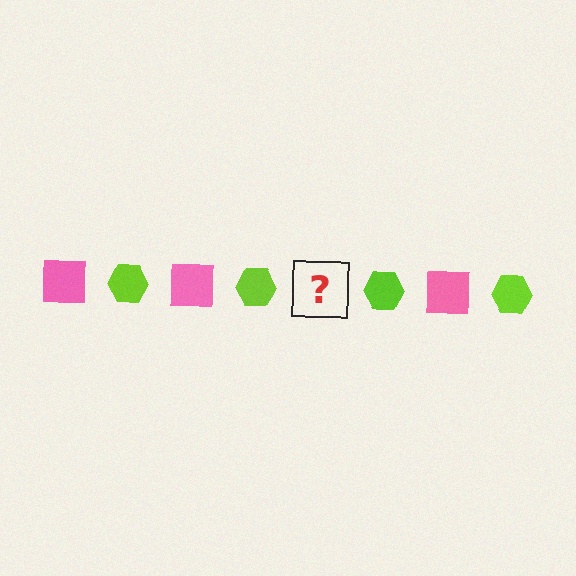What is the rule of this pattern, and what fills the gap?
The rule is that the pattern alternates between pink square and lime hexagon. The gap should be filled with a pink square.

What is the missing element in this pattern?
The missing element is a pink square.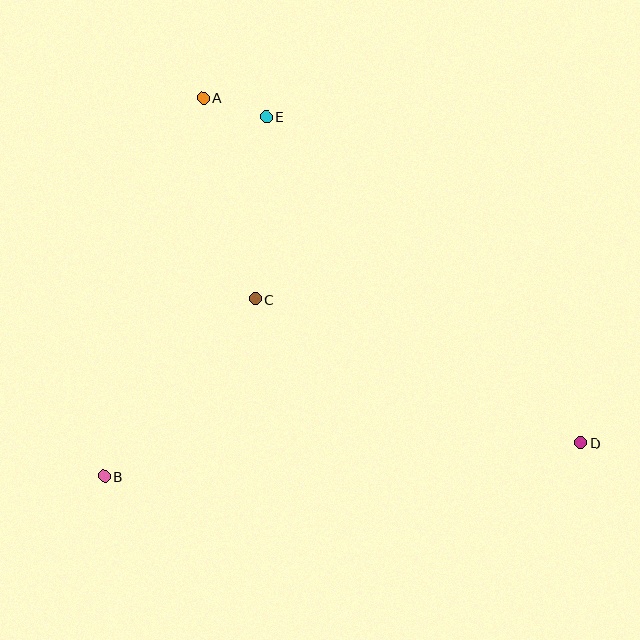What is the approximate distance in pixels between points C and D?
The distance between C and D is approximately 356 pixels.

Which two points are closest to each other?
Points A and E are closest to each other.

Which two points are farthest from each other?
Points A and D are farthest from each other.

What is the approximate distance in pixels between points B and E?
The distance between B and E is approximately 395 pixels.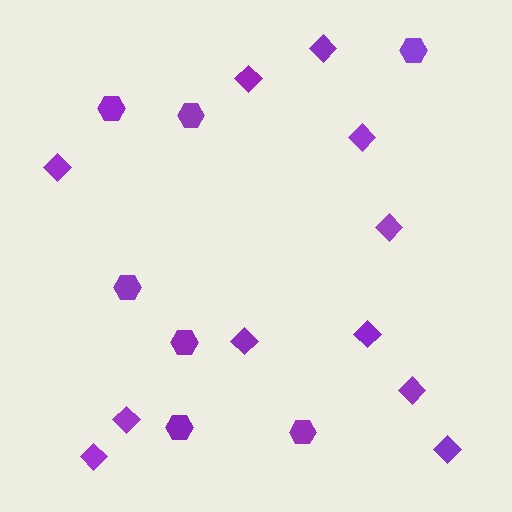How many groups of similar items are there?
There are 2 groups: one group of hexagons (7) and one group of diamonds (11).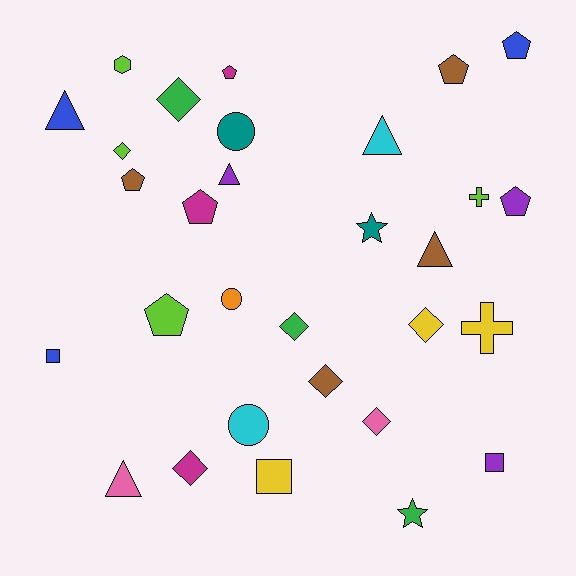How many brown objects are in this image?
There are 4 brown objects.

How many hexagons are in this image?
There is 1 hexagon.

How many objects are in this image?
There are 30 objects.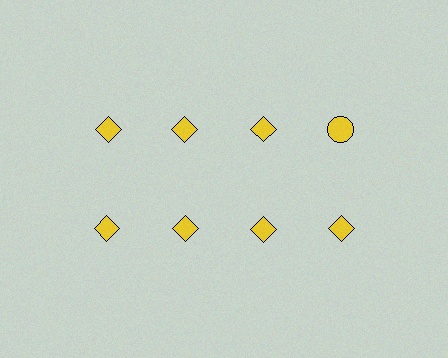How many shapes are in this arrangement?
There are 8 shapes arranged in a grid pattern.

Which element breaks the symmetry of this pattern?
The yellow circle in the top row, second from right column breaks the symmetry. All other shapes are yellow diamonds.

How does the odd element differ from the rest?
It has a different shape: circle instead of diamond.